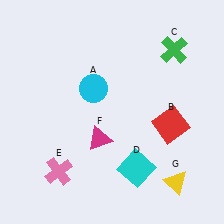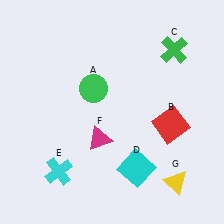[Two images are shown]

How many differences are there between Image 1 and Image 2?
There are 2 differences between the two images.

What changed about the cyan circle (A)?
In Image 1, A is cyan. In Image 2, it changed to green.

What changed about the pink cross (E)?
In Image 1, E is pink. In Image 2, it changed to cyan.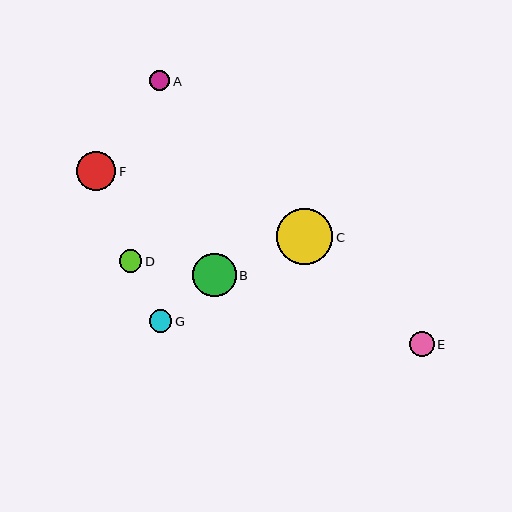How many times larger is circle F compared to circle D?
Circle F is approximately 1.7 times the size of circle D.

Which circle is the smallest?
Circle A is the smallest with a size of approximately 20 pixels.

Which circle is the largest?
Circle C is the largest with a size of approximately 56 pixels.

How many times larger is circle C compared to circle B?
Circle C is approximately 1.3 times the size of circle B.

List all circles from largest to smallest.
From largest to smallest: C, B, F, E, D, G, A.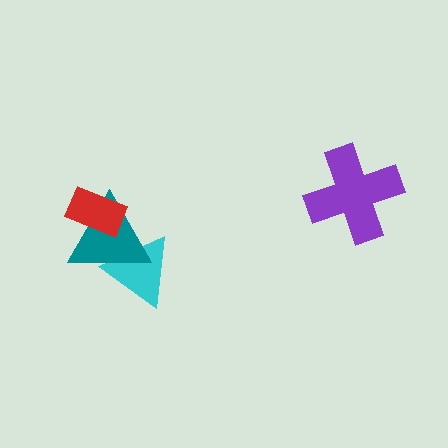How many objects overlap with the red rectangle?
1 object overlaps with the red rectangle.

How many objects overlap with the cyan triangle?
1 object overlaps with the cyan triangle.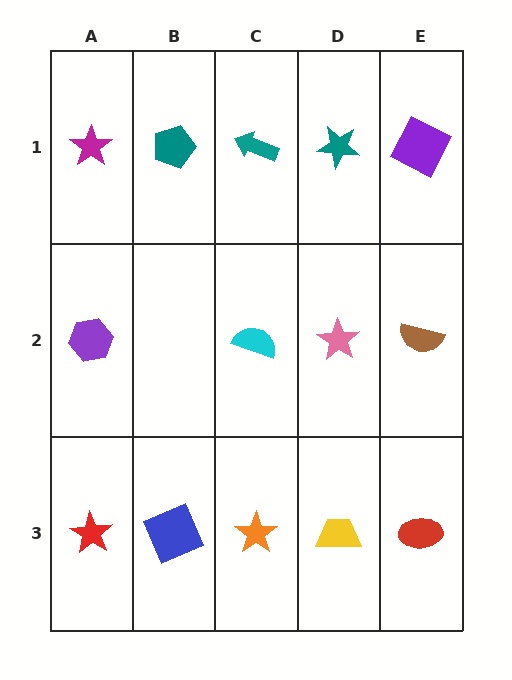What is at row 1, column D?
A teal star.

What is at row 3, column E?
A red ellipse.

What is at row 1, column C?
A teal arrow.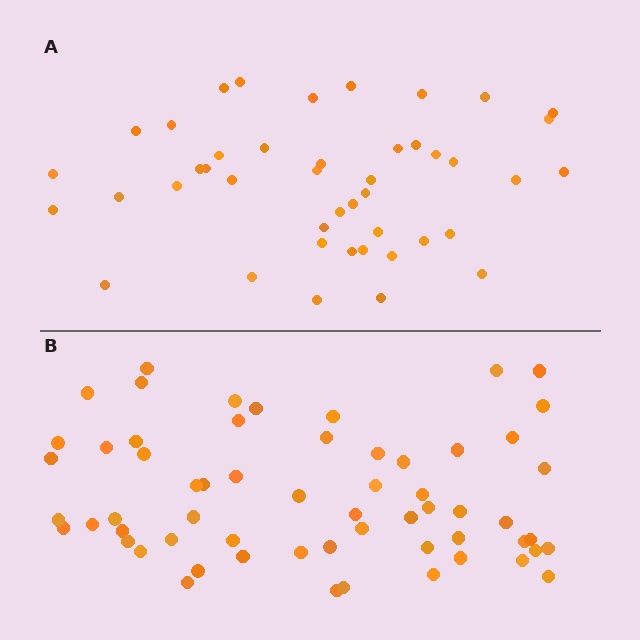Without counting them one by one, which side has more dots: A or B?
Region B (the bottom region) has more dots.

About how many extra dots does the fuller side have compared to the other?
Region B has approximately 15 more dots than region A.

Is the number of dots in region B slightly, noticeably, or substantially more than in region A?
Region B has noticeably more, but not dramatically so. The ratio is roughly 1.4 to 1.